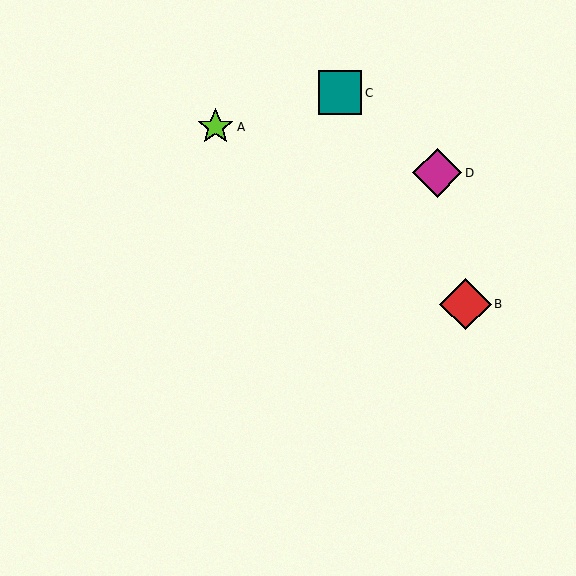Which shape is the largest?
The red diamond (labeled B) is the largest.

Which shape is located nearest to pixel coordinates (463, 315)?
The red diamond (labeled B) at (465, 304) is nearest to that location.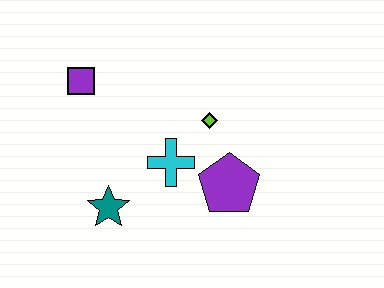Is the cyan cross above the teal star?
Yes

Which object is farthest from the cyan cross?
The purple square is farthest from the cyan cross.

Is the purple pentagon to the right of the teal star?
Yes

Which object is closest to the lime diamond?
The cyan cross is closest to the lime diamond.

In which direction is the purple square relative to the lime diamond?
The purple square is to the left of the lime diamond.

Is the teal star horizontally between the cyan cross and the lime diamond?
No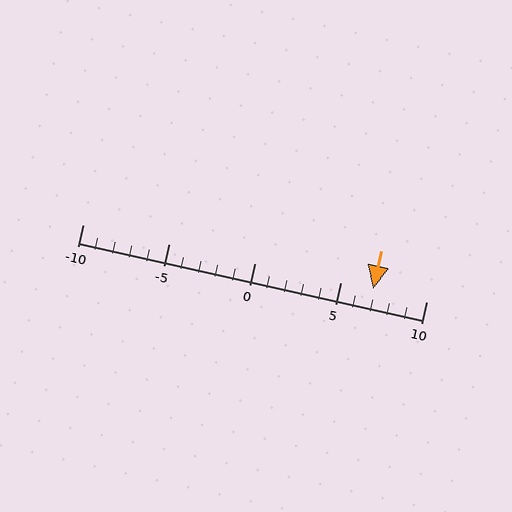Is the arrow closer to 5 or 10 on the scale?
The arrow is closer to 5.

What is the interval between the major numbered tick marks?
The major tick marks are spaced 5 units apart.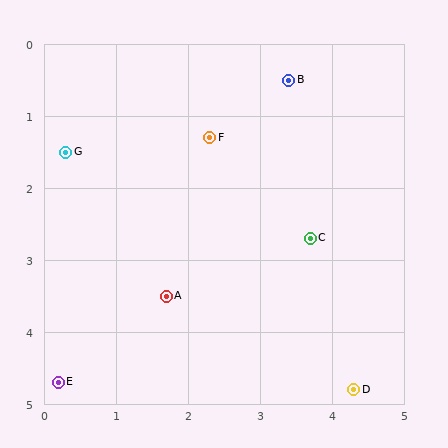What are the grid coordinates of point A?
Point A is at approximately (1.7, 3.5).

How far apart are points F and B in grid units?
Points F and B are about 1.4 grid units apart.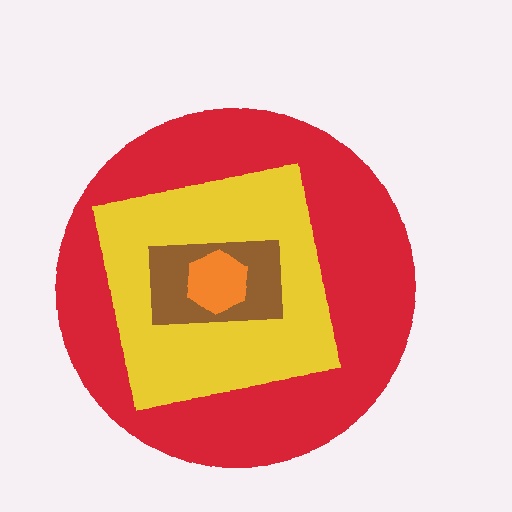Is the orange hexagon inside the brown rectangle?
Yes.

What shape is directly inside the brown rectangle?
The orange hexagon.